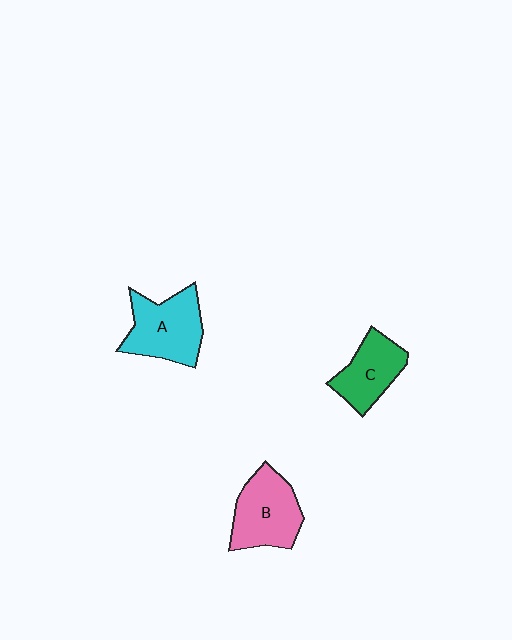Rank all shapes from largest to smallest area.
From largest to smallest: A (cyan), B (pink), C (green).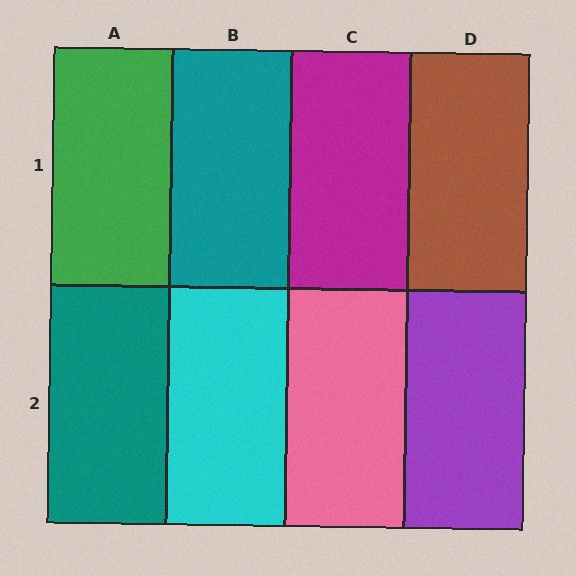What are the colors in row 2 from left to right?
Teal, cyan, pink, purple.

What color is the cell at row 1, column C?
Magenta.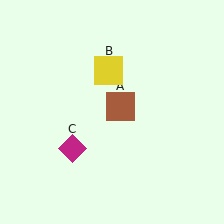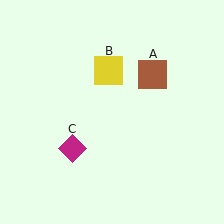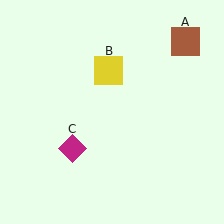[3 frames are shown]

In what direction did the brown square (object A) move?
The brown square (object A) moved up and to the right.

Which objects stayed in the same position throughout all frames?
Yellow square (object B) and magenta diamond (object C) remained stationary.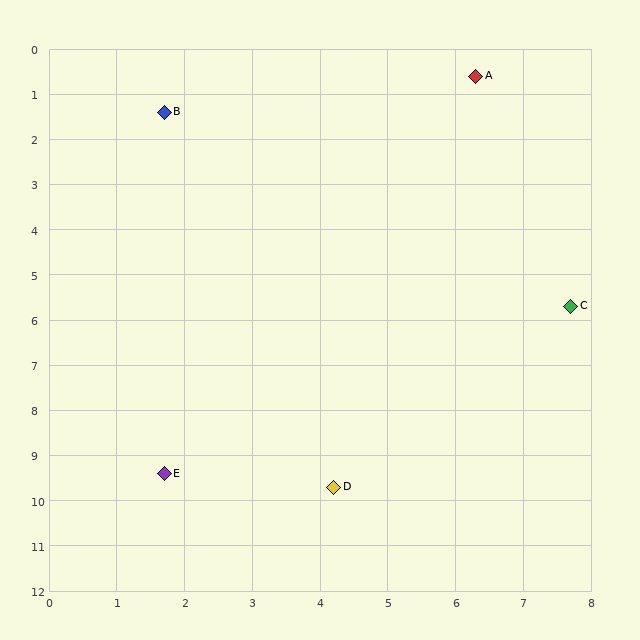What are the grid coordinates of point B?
Point B is at approximately (1.7, 1.4).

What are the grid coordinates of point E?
Point E is at approximately (1.7, 9.4).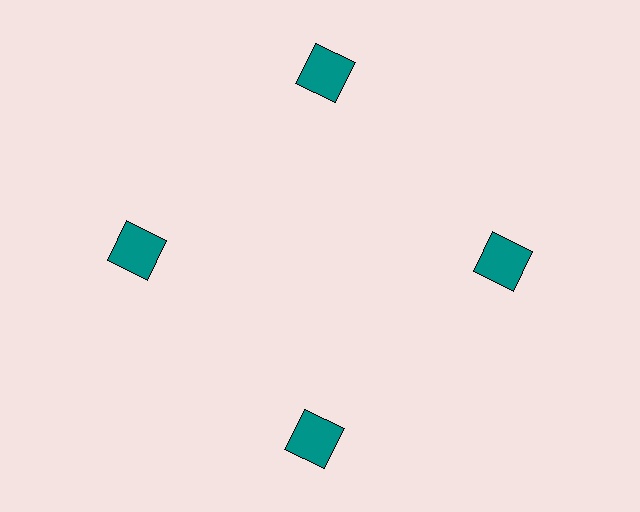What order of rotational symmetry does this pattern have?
This pattern has 4-fold rotational symmetry.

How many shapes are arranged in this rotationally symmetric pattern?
There are 4 shapes, arranged in 4 groups of 1.